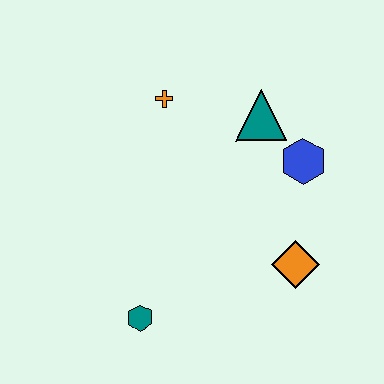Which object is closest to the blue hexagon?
The teal triangle is closest to the blue hexagon.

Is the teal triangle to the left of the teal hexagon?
No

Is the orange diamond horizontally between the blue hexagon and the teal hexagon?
Yes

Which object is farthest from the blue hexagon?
The teal hexagon is farthest from the blue hexagon.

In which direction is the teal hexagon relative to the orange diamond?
The teal hexagon is to the left of the orange diamond.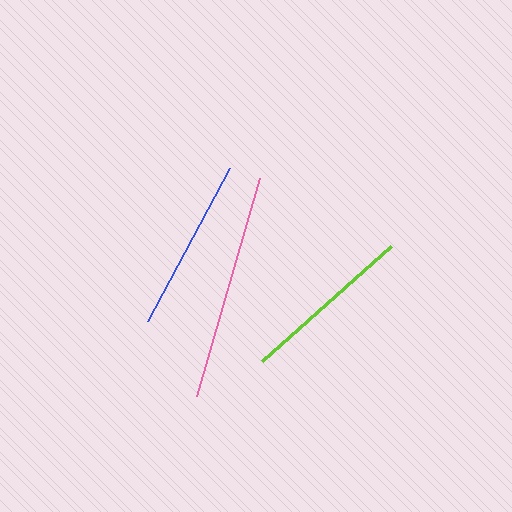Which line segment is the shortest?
The lime line is the shortest at approximately 173 pixels.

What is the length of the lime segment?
The lime segment is approximately 173 pixels long.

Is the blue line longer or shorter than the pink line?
The pink line is longer than the blue line.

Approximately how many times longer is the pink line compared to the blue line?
The pink line is approximately 1.3 times the length of the blue line.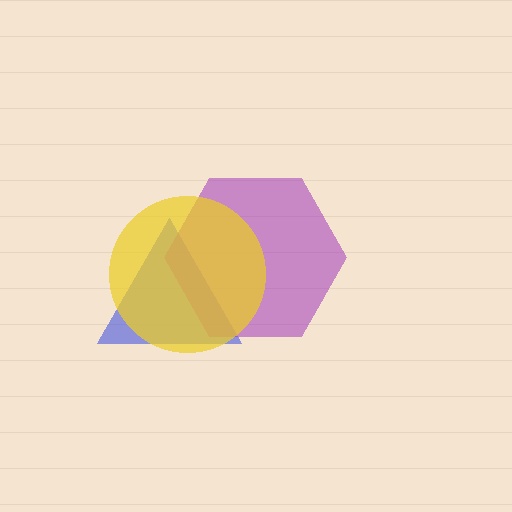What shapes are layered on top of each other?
The layered shapes are: a blue triangle, a purple hexagon, a yellow circle.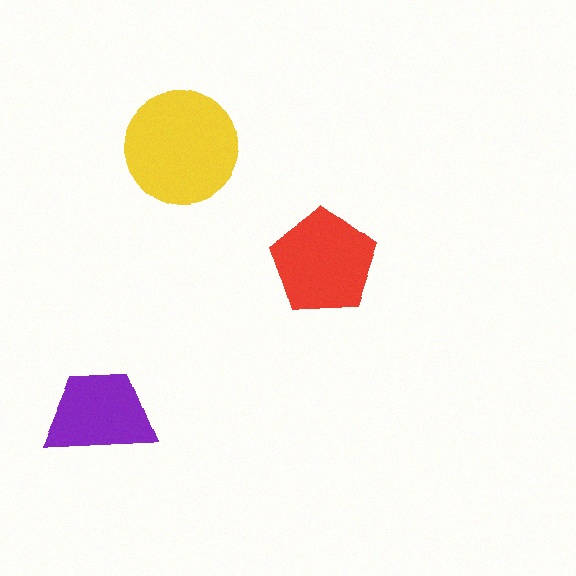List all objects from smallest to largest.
The purple trapezoid, the red pentagon, the yellow circle.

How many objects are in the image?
There are 3 objects in the image.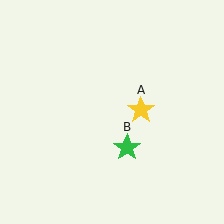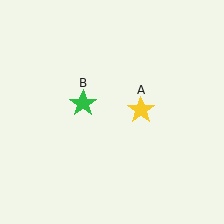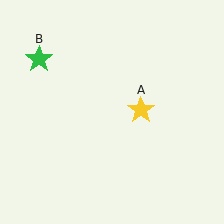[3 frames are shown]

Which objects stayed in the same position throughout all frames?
Yellow star (object A) remained stationary.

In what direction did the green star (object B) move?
The green star (object B) moved up and to the left.